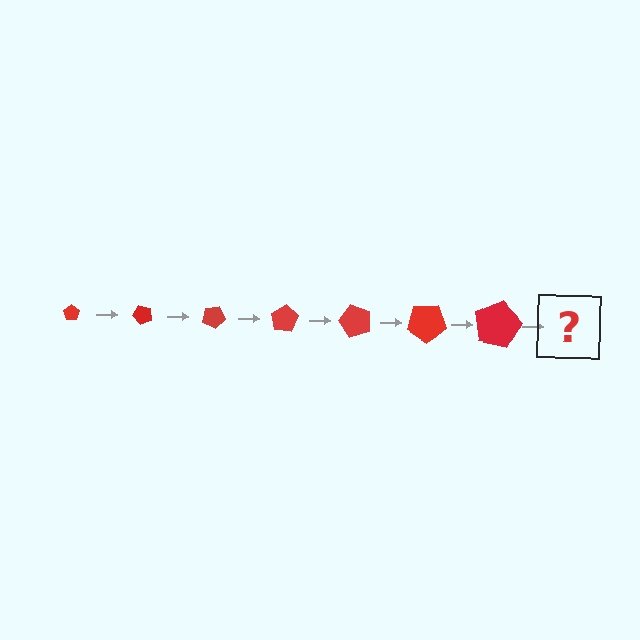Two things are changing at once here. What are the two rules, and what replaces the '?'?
The two rules are that the pentagon grows larger each step and it rotates 50 degrees each step. The '?' should be a pentagon, larger than the previous one and rotated 350 degrees from the start.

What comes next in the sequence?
The next element should be a pentagon, larger than the previous one and rotated 350 degrees from the start.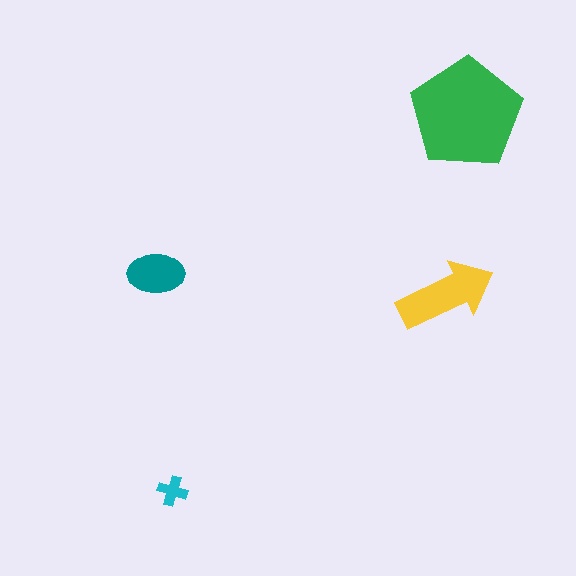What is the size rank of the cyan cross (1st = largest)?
4th.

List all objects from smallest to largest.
The cyan cross, the teal ellipse, the yellow arrow, the green pentagon.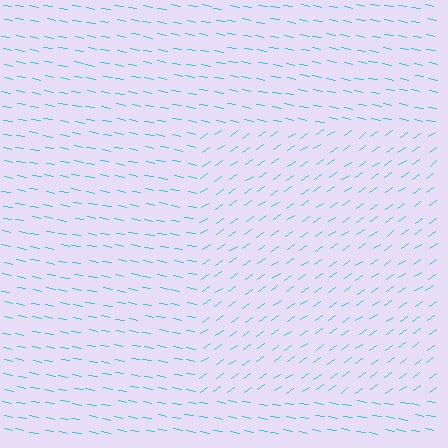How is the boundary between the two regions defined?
The boundary is defined purely by a change in line orientation (approximately 45 degrees difference). All lines are the same color and thickness.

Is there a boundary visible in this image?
Yes, there is a texture boundary formed by a change in line orientation.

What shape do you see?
I see a rectangle.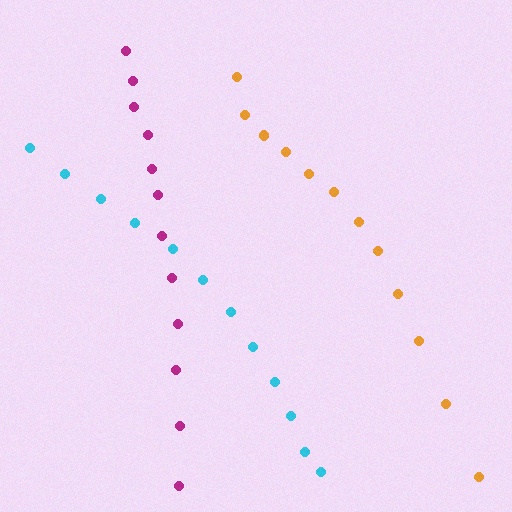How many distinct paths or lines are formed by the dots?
There are 3 distinct paths.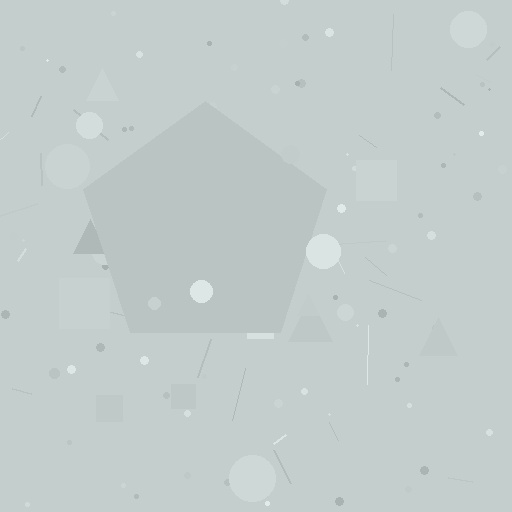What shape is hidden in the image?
A pentagon is hidden in the image.